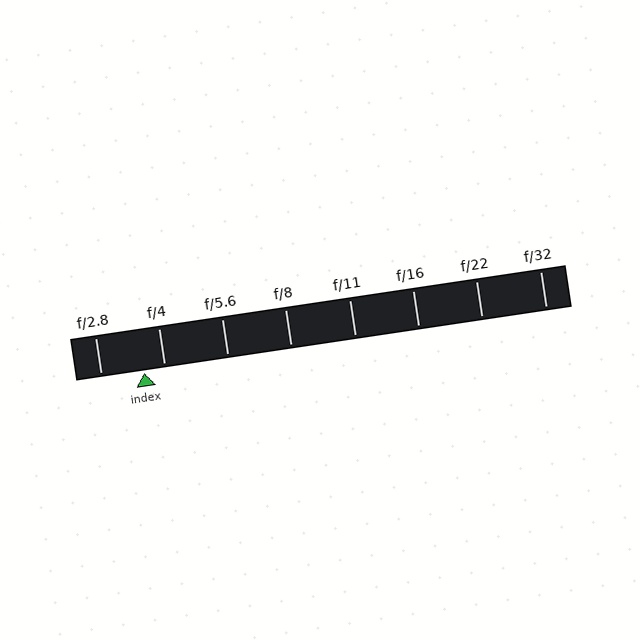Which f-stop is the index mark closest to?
The index mark is closest to f/4.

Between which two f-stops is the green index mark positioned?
The index mark is between f/2.8 and f/4.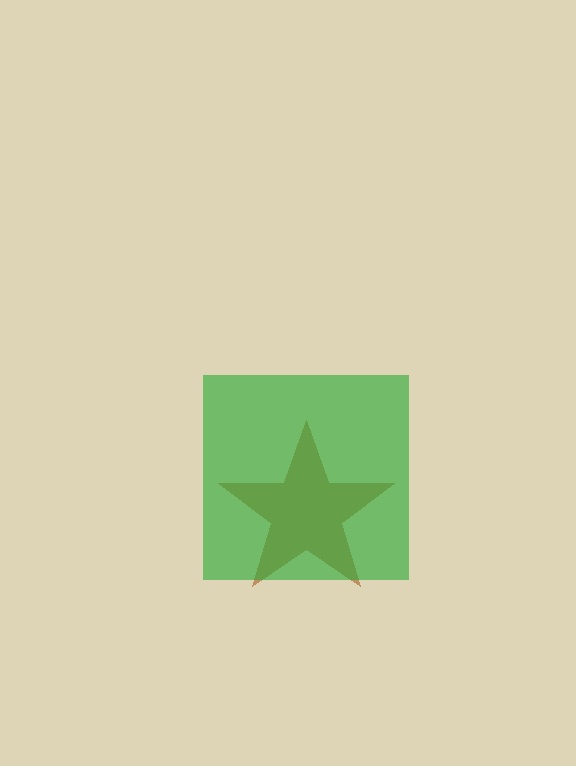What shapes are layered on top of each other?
The layered shapes are: a brown star, a green square.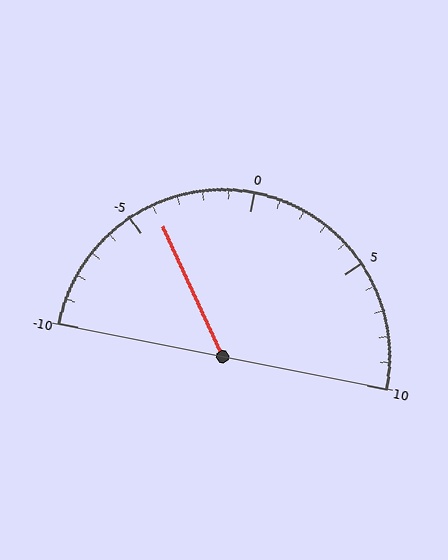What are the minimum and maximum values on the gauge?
The gauge ranges from -10 to 10.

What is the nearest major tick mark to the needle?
The nearest major tick mark is -5.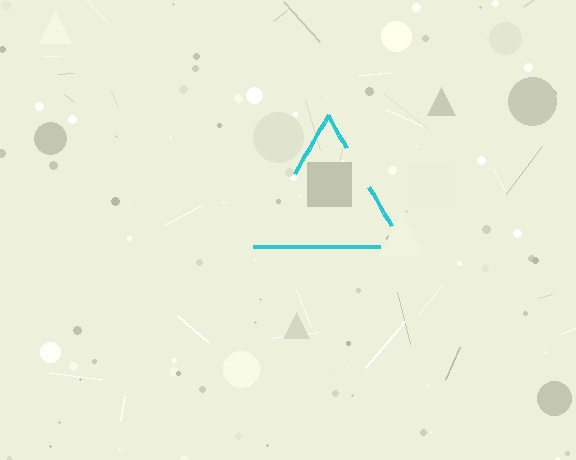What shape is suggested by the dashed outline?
The dashed outline suggests a triangle.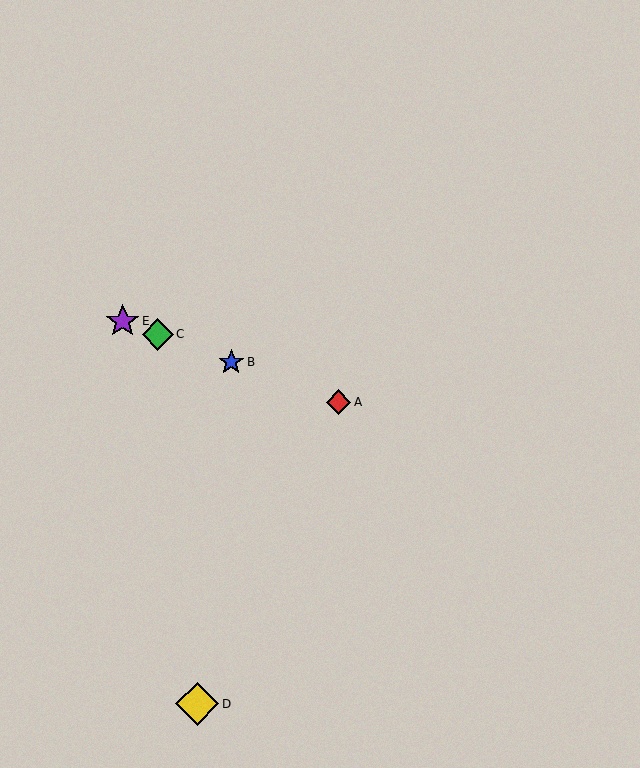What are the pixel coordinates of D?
Object D is at (197, 704).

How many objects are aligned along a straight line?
4 objects (A, B, C, E) are aligned along a straight line.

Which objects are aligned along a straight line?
Objects A, B, C, E are aligned along a straight line.